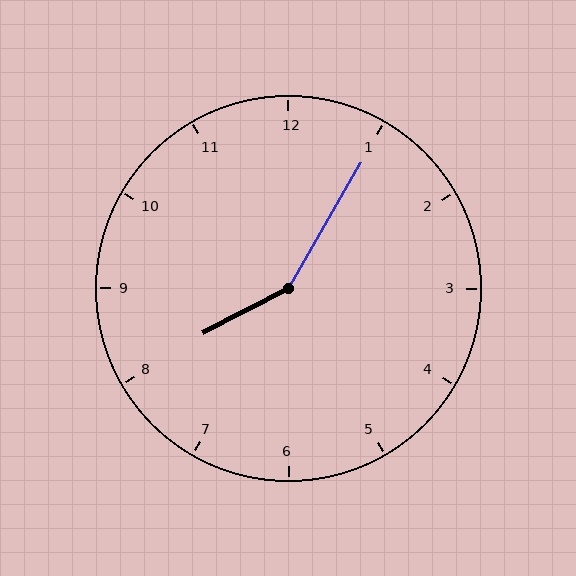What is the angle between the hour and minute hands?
Approximately 148 degrees.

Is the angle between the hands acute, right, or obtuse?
It is obtuse.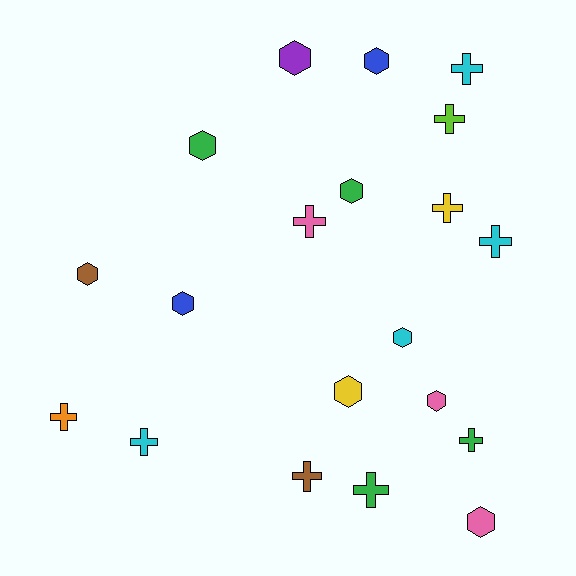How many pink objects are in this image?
There are 3 pink objects.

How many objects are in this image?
There are 20 objects.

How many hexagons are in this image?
There are 10 hexagons.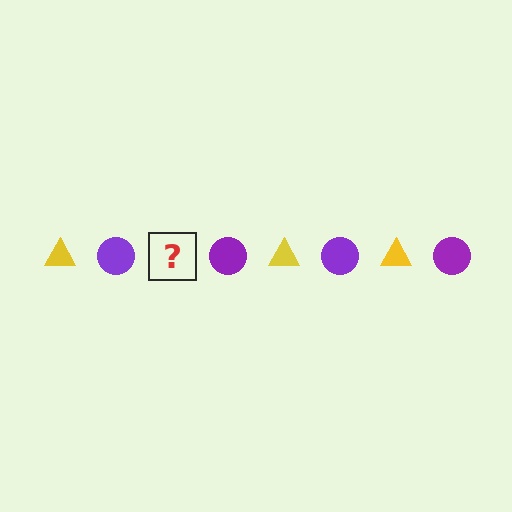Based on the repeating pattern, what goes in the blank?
The blank should be a yellow triangle.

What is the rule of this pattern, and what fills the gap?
The rule is that the pattern alternates between yellow triangle and purple circle. The gap should be filled with a yellow triangle.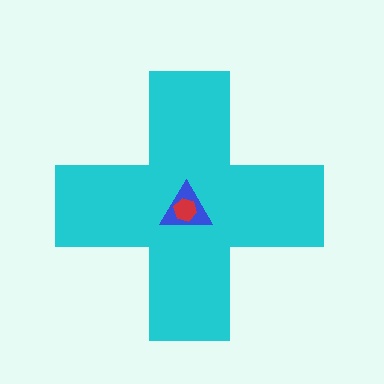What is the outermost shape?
The cyan cross.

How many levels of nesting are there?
3.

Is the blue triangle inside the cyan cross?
Yes.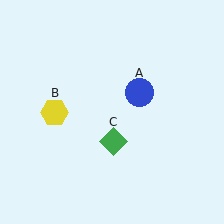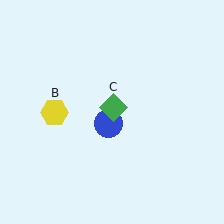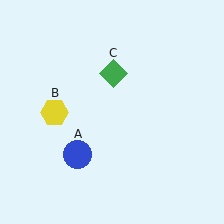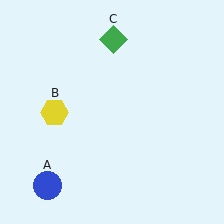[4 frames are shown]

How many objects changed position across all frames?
2 objects changed position: blue circle (object A), green diamond (object C).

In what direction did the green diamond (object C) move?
The green diamond (object C) moved up.